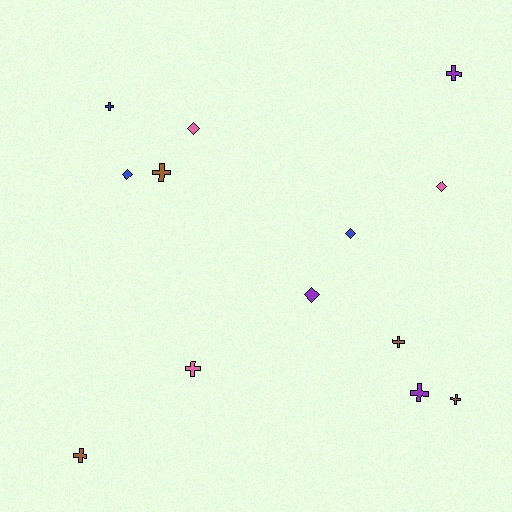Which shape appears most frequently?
Cross, with 8 objects.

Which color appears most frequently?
Brown, with 4 objects.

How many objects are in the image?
There are 13 objects.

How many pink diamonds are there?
There are 2 pink diamonds.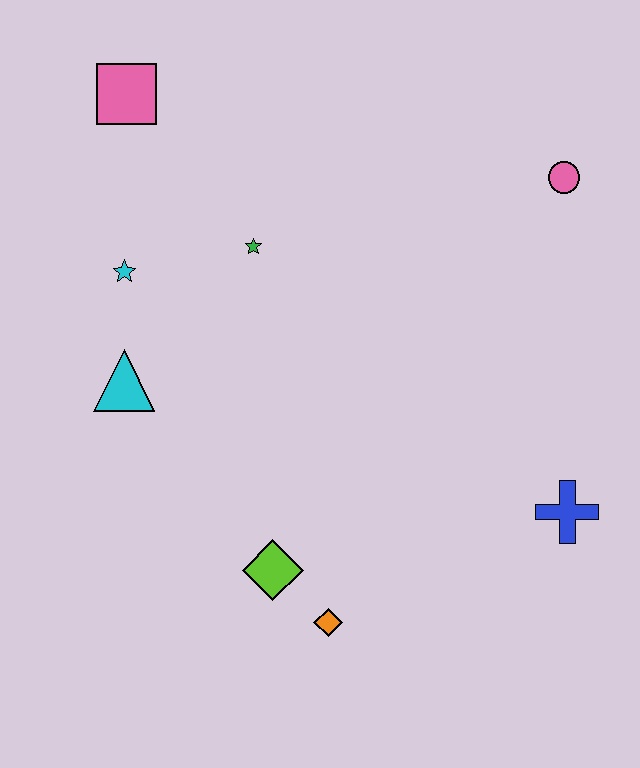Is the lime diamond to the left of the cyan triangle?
No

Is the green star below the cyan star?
No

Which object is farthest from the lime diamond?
The pink square is farthest from the lime diamond.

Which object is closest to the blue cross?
The orange diamond is closest to the blue cross.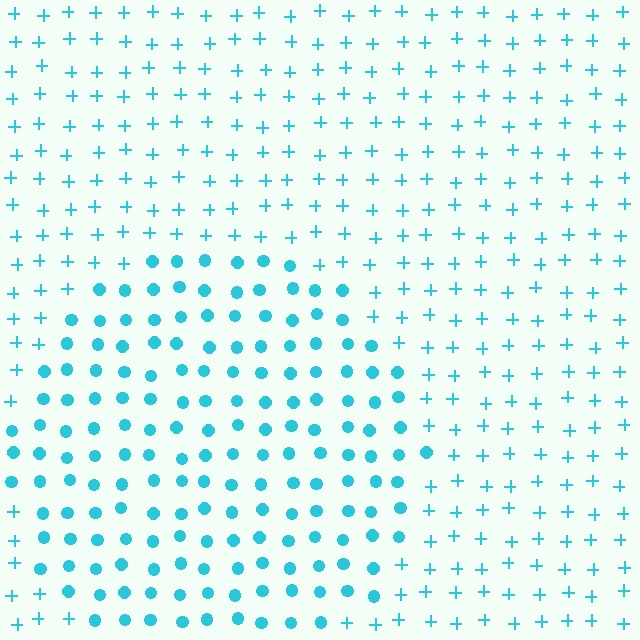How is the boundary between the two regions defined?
The boundary is defined by a change in element shape: circles inside vs. plus signs outside. All elements share the same color and spacing.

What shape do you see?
I see a circle.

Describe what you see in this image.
The image is filled with small cyan elements arranged in a uniform grid. A circle-shaped region contains circles, while the surrounding area contains plus signs. The boundary is defined purely by the change in element shape.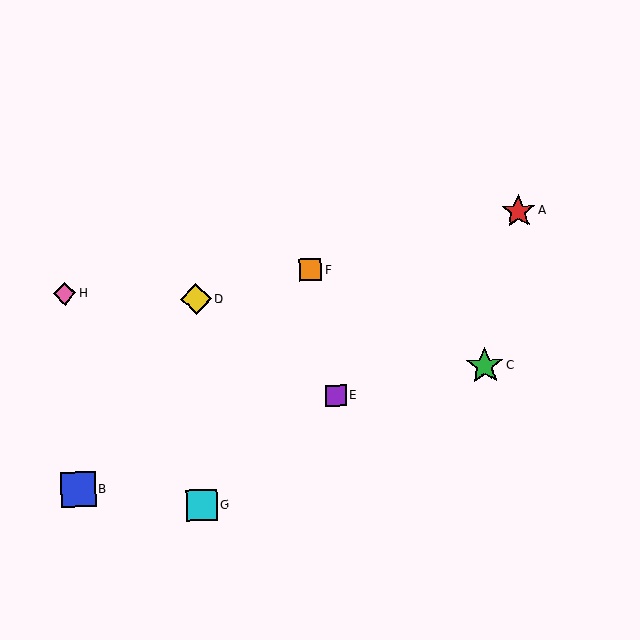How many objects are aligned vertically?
2 objects (D, G) are aligned vertically.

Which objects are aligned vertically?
Objects D, G are aligned vertically.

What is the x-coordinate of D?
Object D is at x≈196.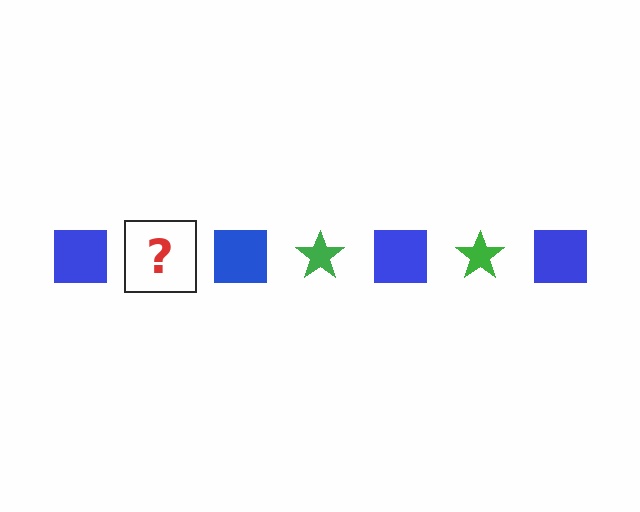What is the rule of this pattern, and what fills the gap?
The rule is that the pattern alternates between blue square and green star. The gap should be filled with a green star.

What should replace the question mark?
The question mark should be replaced with a green star.